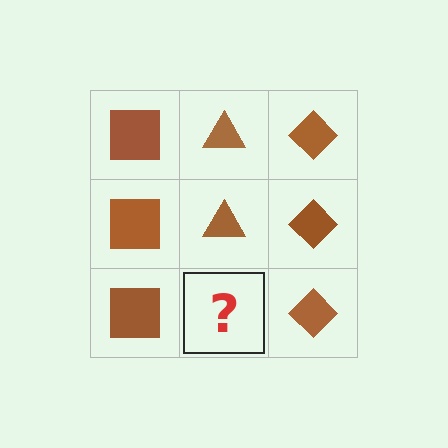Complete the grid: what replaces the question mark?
The question mark should be replaced with a brown triangle.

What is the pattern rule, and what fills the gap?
The rule is that each column has a consistent shape. The gap should be filled with a brown triangle.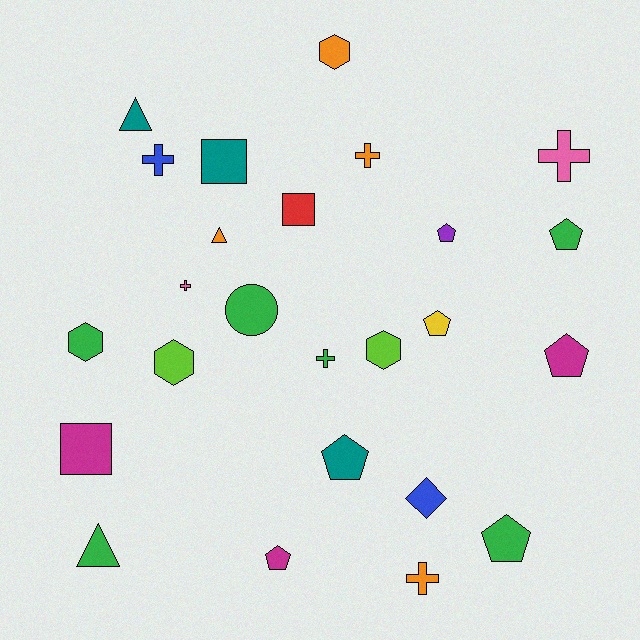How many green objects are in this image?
There are 6 green objects.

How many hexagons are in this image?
There are 4 hexagons.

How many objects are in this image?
There are 25 objects.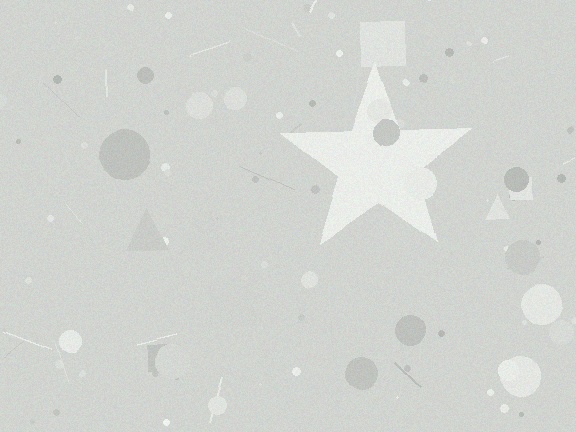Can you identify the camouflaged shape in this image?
The camouflaged shape is a star.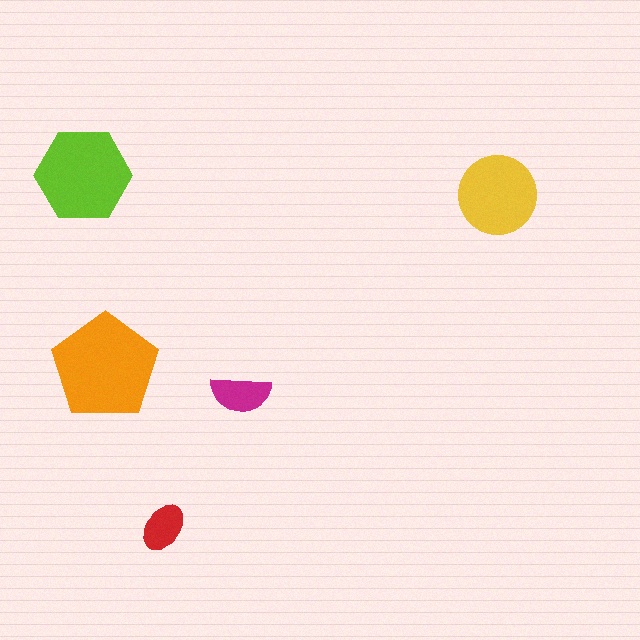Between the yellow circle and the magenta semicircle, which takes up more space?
The yellow circle.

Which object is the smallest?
The red ellipse.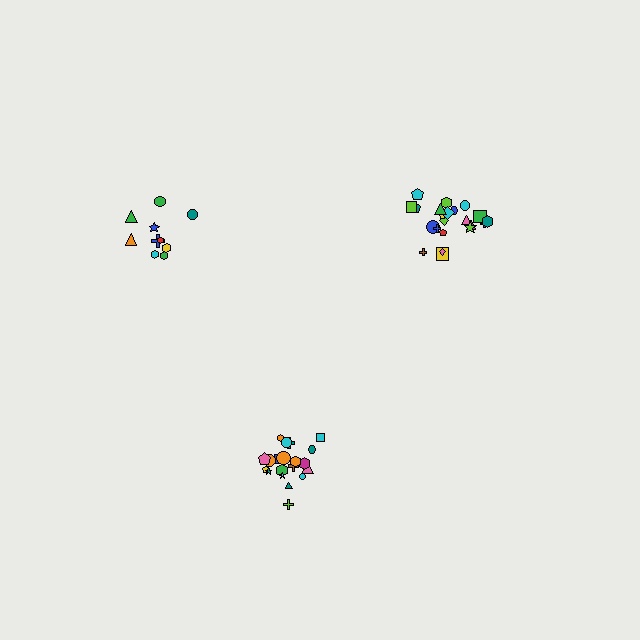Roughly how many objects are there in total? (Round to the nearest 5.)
Roughly 55 objects in total.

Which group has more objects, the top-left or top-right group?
The top-right group.